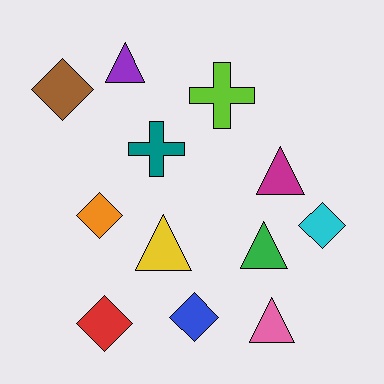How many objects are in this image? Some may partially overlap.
There are 12 objects.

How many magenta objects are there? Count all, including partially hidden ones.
There is 1 magenta object.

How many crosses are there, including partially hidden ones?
There are 2 crosses.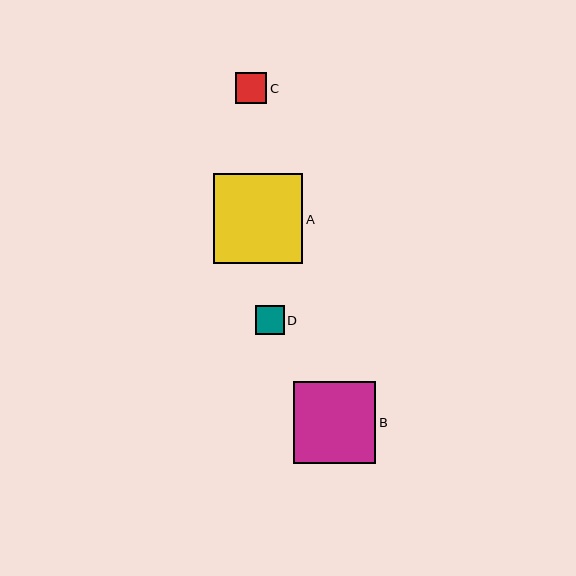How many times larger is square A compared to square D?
Square A is approximately 3.1 times the size of square D.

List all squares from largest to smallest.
From largest to smallest: A, B, C, D.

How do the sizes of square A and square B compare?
Square A and square B are approximately the same size.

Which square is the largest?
Square A is the largest with a size of approximately 89 pixels.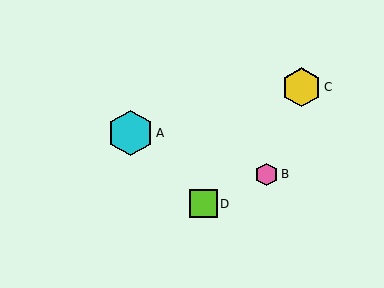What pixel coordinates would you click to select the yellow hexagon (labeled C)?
Click at (302, 87) to select the yellow hexagon C.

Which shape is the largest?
The cyan hexagon (labeled A) is the largest.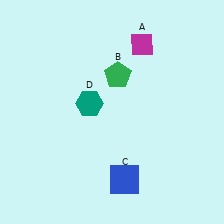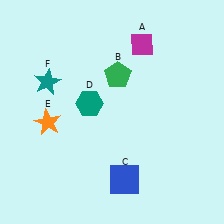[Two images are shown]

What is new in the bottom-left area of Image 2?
An orange star (E) was added in the bottom-left area of Image 2.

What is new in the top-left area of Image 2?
A teal star (F) was added in the top-left area of Image 2.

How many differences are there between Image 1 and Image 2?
There are 2 differences between the two images.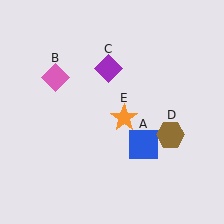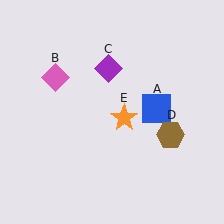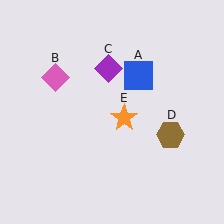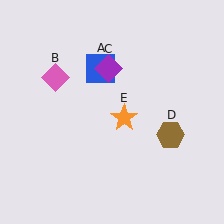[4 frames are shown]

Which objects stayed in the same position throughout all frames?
Pink diamond (object B) and purple diamond (object C) and brown hexagon (object D) and orange star (object E) remained stationary.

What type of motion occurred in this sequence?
The blue square (object A) rotated counterclockwise around the center of the scene.